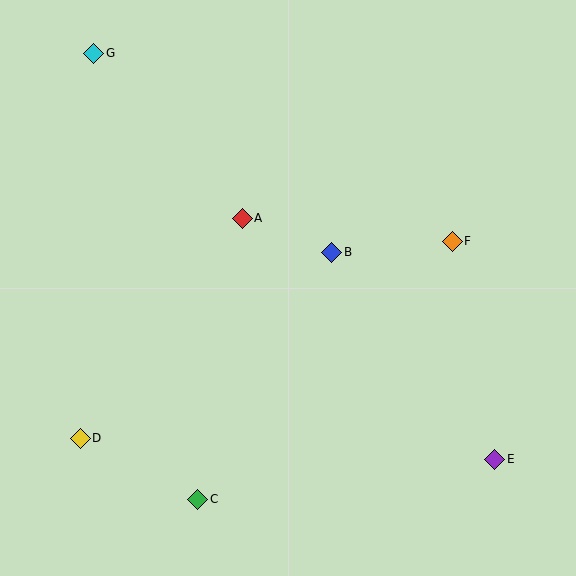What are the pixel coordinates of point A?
Point A is at (242, 218).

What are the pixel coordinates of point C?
Point C is at (198, 499).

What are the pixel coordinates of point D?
Point D is at (80, 438).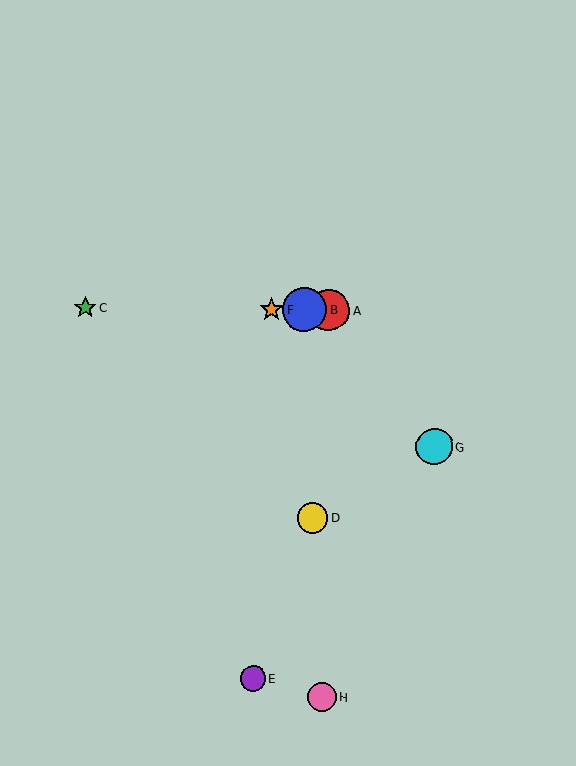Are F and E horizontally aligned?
No, F is at y≈309 and E is at y≈678.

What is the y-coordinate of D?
Object D is at y≈518.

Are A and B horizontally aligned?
Yes, both are at y≈310.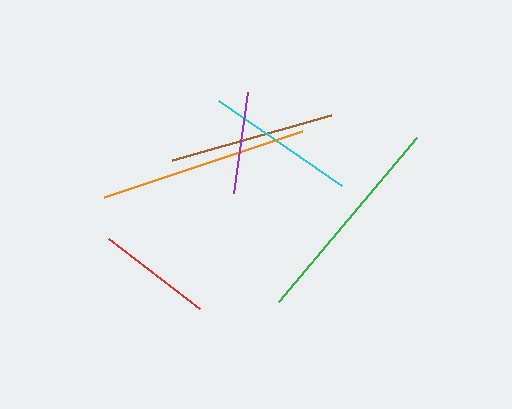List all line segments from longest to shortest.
From longest to shortest: green, orange, brown, cyan, red, purple.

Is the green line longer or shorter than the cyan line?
The green line is longer than the cyan line.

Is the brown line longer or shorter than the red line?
The brown line is longer than the red line.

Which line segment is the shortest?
The purple line is the shortest at approximately 102 pixels.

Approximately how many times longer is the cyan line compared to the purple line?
The cyan line is approximately 1.5 times the length of the purple line.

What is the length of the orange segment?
The orange segment is approximately 209 pixels long.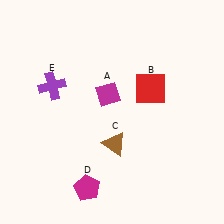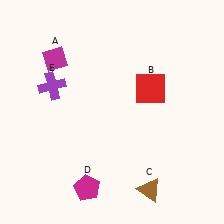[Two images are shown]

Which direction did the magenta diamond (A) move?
The magenta diamond (A) moved left.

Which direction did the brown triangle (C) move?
The brown triangle (C) moved down.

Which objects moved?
The objects that moved are: the magenta diamond (A), the brown triangle (C).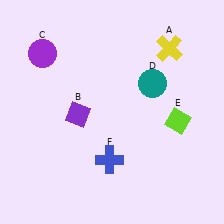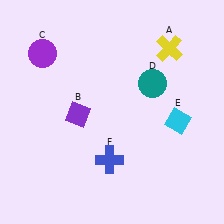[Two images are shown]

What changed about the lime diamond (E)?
In Image 1, E is lime. In Image 2, it changed to cyan.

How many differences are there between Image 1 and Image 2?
There is 1 difference between the two images.